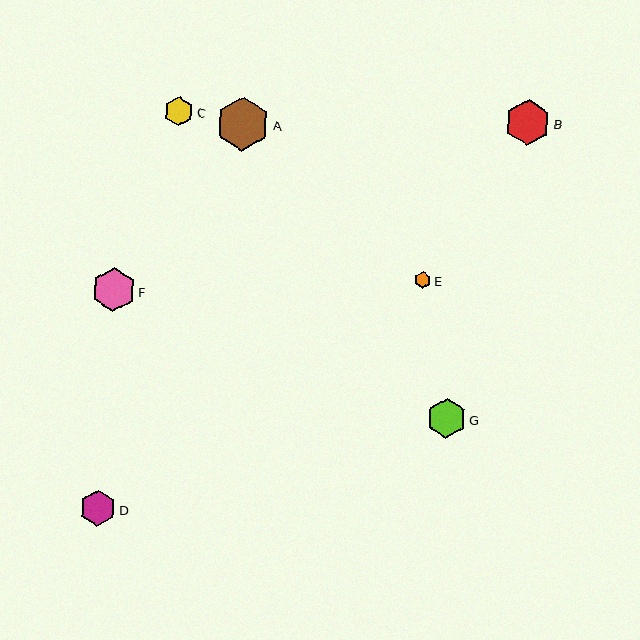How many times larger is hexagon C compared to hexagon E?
Hexagon C is approximately 1.8 times the size of hexagon E.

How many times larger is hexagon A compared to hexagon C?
Hexagon A is approximately 1.9 times the size of hexagon C.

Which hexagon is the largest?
Hexagon A is the largest with a size of approximately 54 pixels.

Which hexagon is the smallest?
Hexagon E is the smallest with a size of approximately 16 pixels.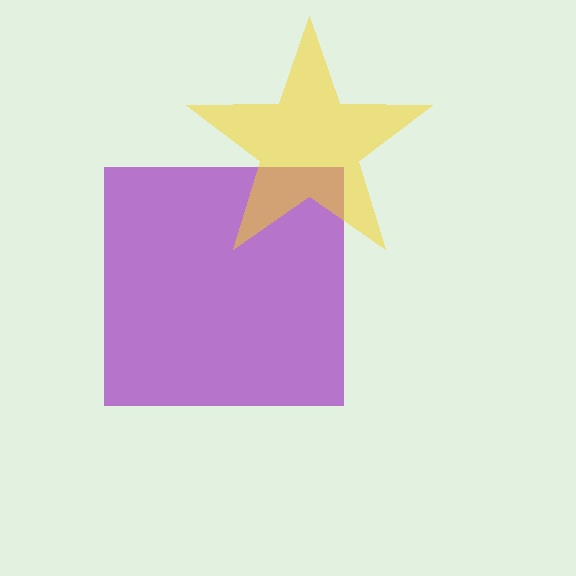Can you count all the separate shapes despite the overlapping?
Yes, there are 2 separate shapes.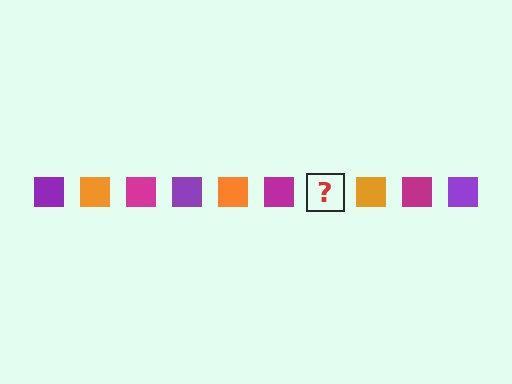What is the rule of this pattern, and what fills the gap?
The rule is that the pattern cycles through purple, orange, magenta squares. The gap should be filled with a purple square.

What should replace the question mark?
The question mark should be replaced with a purple square.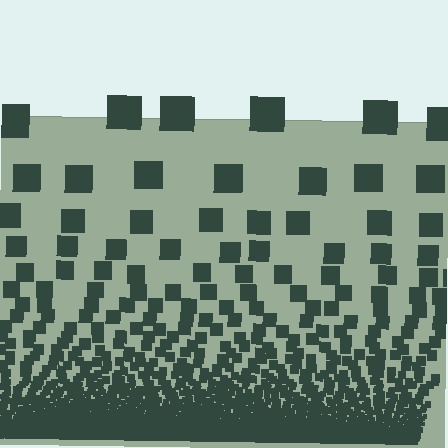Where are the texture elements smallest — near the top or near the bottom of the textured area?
Near the bottom.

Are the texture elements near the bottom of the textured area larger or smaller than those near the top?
Smaller. The gradient is inverted — elements near the bottom are smaller and denser.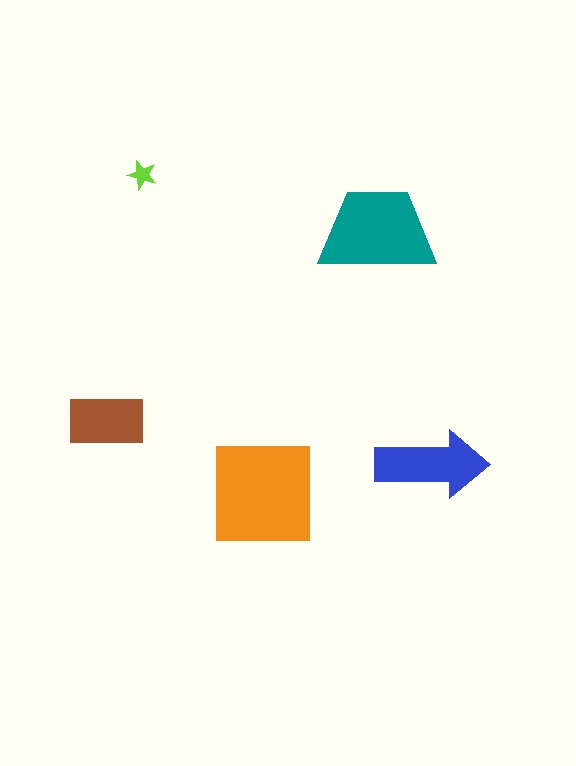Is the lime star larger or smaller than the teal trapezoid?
Smaller.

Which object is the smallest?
The lime star.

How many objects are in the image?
There are 5 objects in the image.